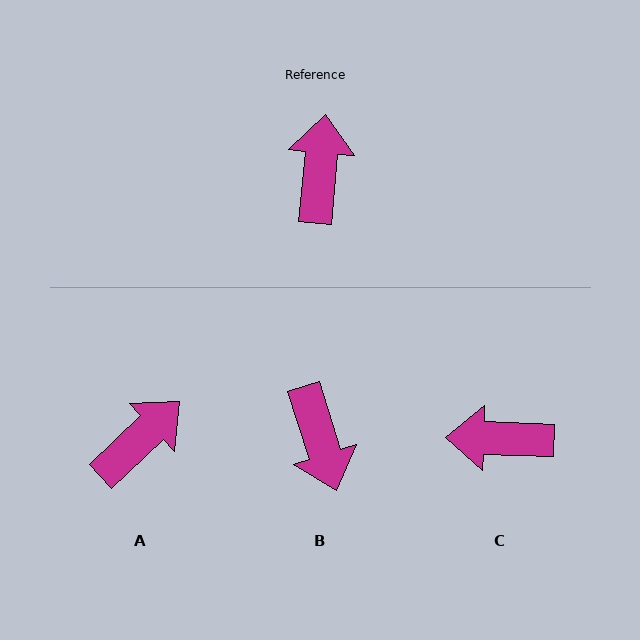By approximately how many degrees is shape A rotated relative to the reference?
Approximately 41 degrees clockwise.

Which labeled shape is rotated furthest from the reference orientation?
B, about 157 degrees away.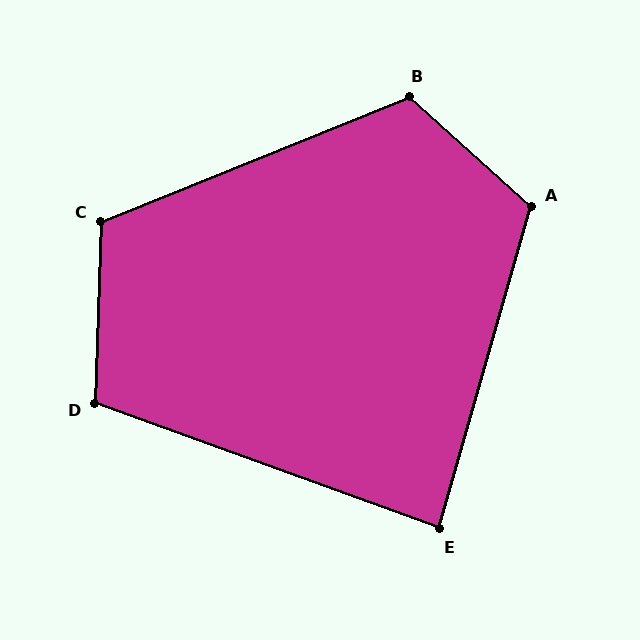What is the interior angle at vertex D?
Approximately 108 degrees (obtuse).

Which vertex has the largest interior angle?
B, at approximately 116 degrees.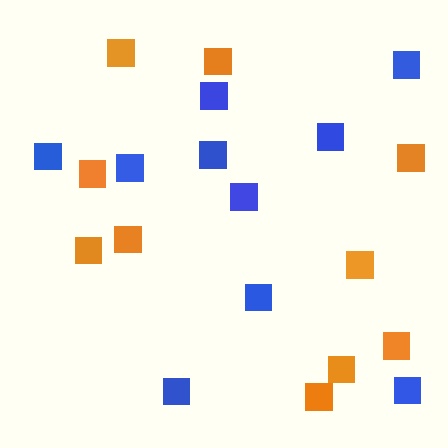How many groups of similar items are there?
There are 2 groups: one group of orange squares (10) and one group of blue squares (10).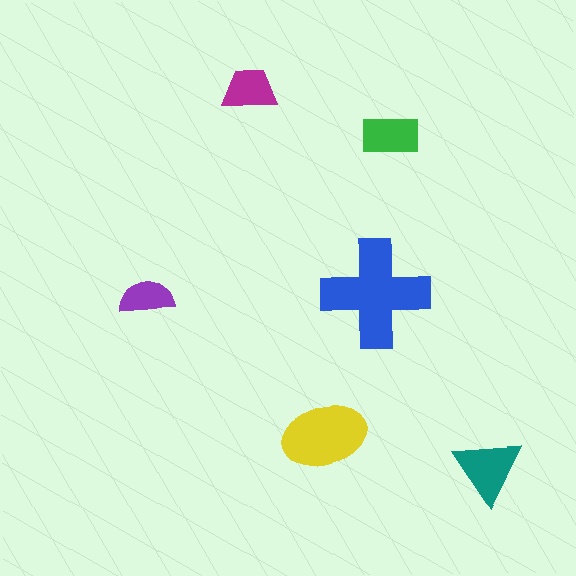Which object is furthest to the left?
The purple semicircle is leftmost.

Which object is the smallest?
The purple semicircle.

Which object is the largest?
The blue cross.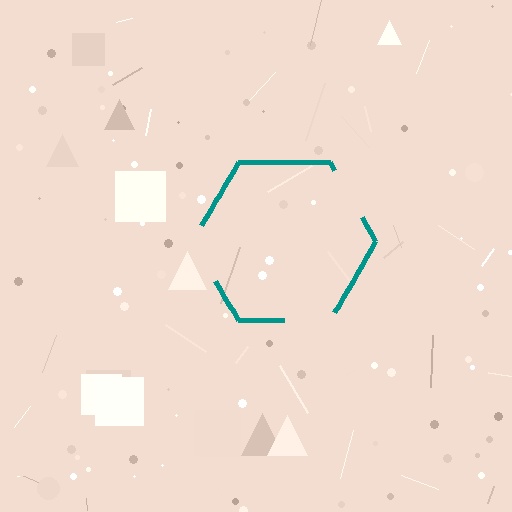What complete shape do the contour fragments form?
The contour fragments form a hexagon.